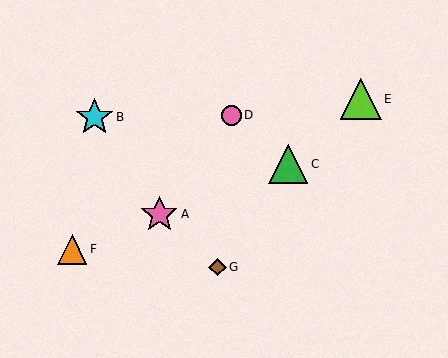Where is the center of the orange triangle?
The center of the orange triangle is at (72, 249).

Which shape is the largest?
The lime triangle (labeled E) is the largest.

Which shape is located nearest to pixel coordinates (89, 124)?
The cyan star (labeled B) at (94, 117) is nearest to that location.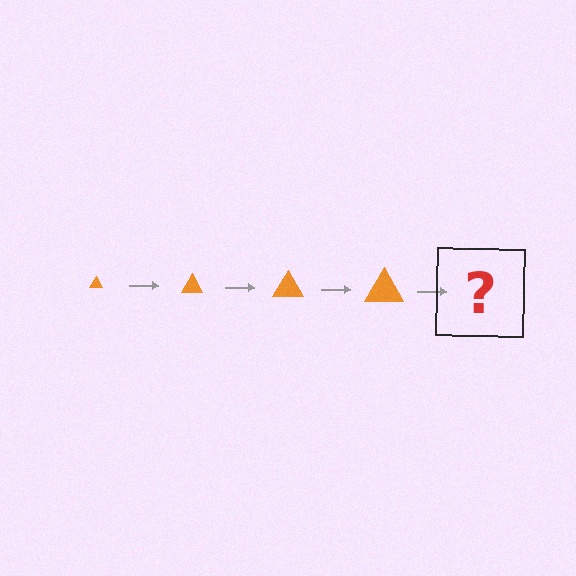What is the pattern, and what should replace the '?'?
The pattern is that the triangle gets progressively larger each step. The '?' should be an orange triangle, larger than the previous one.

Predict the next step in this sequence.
The next step is an orange triangle, larger than the previous one.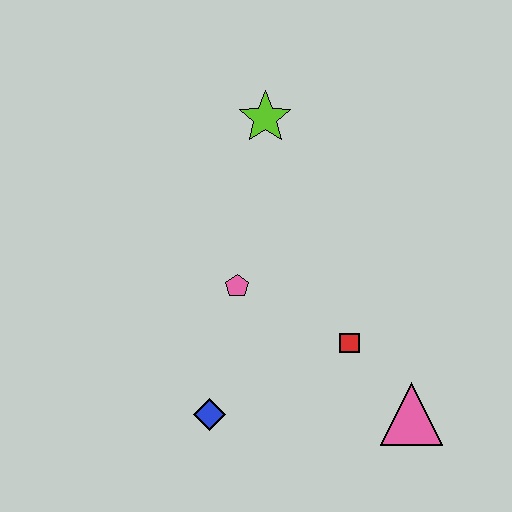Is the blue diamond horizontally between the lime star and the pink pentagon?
No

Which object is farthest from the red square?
The lime star is farthest from the red square.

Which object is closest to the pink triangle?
The red square is closest to the pink triangle.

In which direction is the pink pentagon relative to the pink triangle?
The pink pentagon is to the left of the pink triangle.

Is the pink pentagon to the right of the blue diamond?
Yes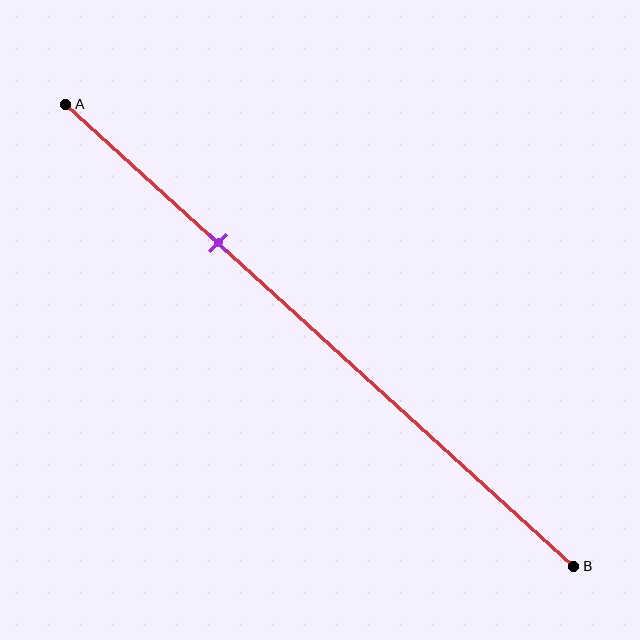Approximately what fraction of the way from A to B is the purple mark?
The purple mark is approximately 30% of the way from A to B.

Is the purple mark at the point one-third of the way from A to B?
No, the mark is at about 30% from A, not at the 33% one-third point.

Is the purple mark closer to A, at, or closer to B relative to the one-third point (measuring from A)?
The purple mark is closer to point A than the one-third point of segment AB.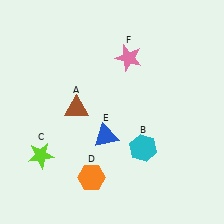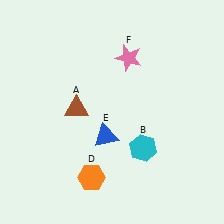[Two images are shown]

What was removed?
The lime star (C) was removed in Image 2.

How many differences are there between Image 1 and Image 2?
There is 1 difference between the two images.